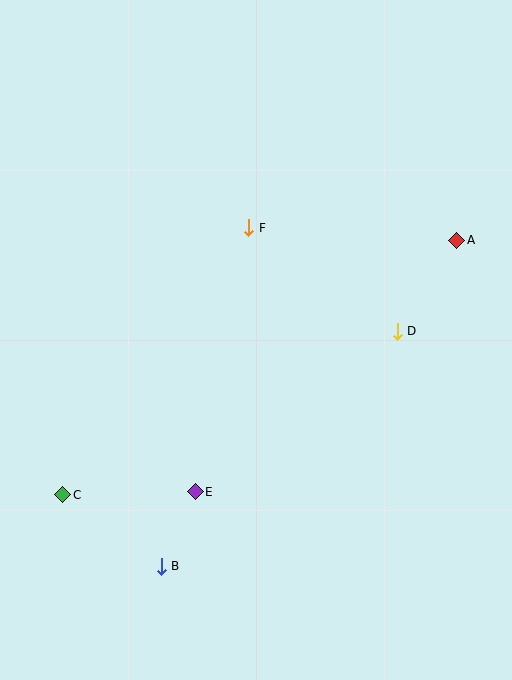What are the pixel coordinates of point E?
Point E is at (195, 492).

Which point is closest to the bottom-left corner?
Point C is closest to the bottom-left corner.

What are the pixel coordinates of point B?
Point B is at (161, 566).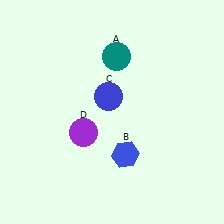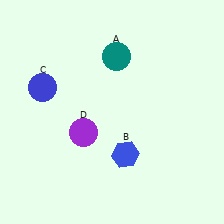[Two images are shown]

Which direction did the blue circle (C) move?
The blue circle (C) moved left.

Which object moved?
The blue circle (C) moved left.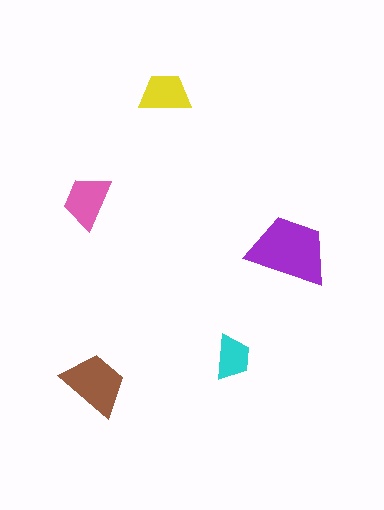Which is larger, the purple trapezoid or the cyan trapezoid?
The purple one.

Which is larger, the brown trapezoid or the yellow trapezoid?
The brown one.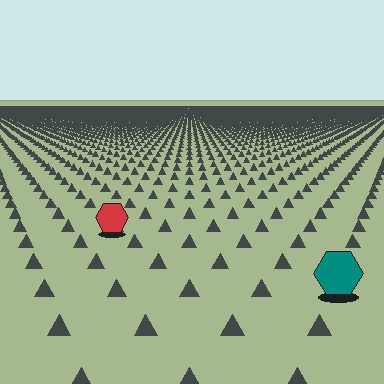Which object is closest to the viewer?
The teal hexagon is closest. The texture marks near it are larger and more spread out.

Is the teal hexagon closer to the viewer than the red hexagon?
Yes. The teal hexagon is closer — you can tell from the texture gradient: the ground texture is coarser near it.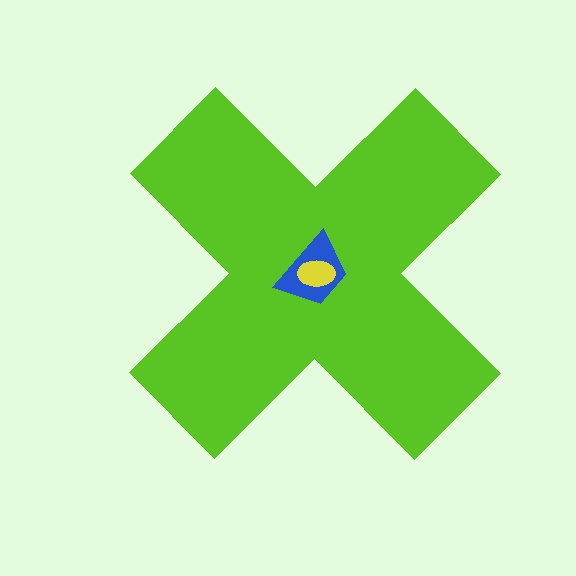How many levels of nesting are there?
3.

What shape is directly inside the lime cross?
The blue trapezoid.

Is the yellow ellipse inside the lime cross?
Yes.